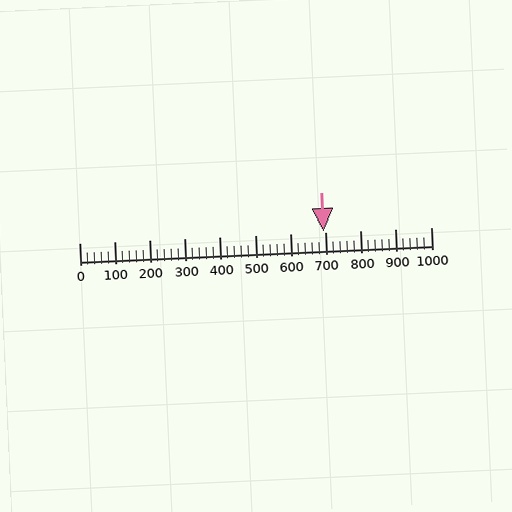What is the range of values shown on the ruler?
The ruler shows values from 0 to 1000.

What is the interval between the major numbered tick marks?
The major tick marks are spaced 100 units apart.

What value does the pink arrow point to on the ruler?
The pink arrow points to approximately 693.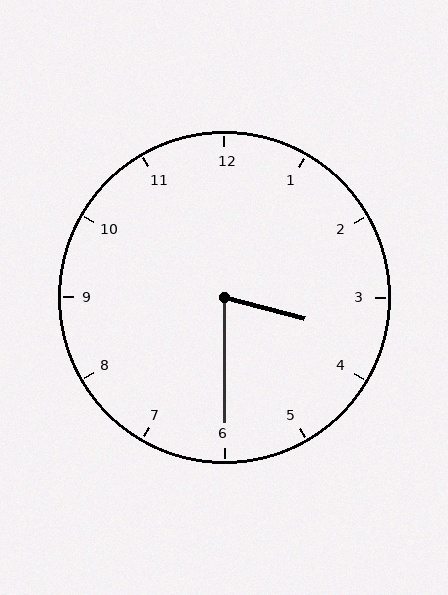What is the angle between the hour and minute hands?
Approximately 75 degrees.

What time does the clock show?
3:30.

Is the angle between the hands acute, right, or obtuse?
It is acute.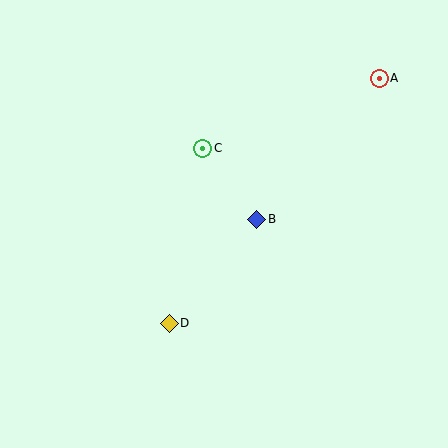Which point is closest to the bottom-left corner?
Point D is closest to the bottom-left corner.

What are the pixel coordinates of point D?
Point D is at (169, 323).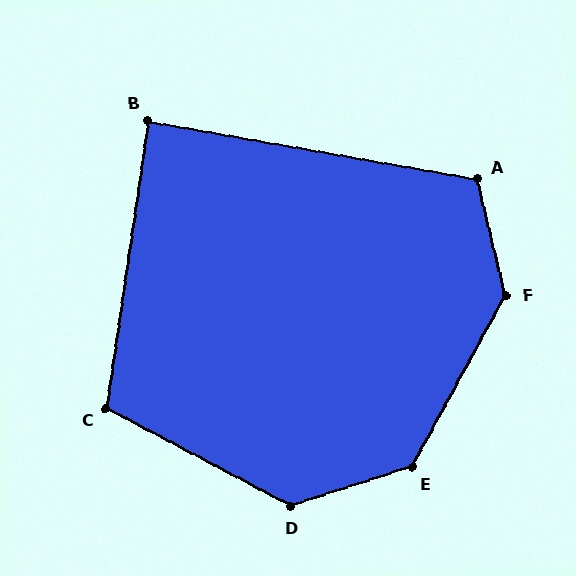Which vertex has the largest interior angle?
F, at approximately 138 degrees.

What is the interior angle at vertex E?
Approximately 136 degrees (obtuse).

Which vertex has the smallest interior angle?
B, at approximately 88 degrees.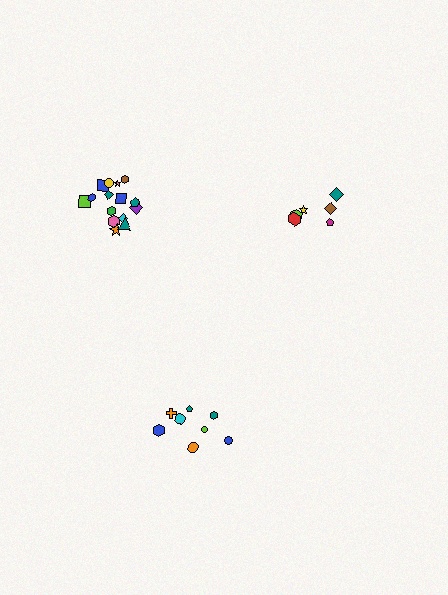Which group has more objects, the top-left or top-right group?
The top-left group.